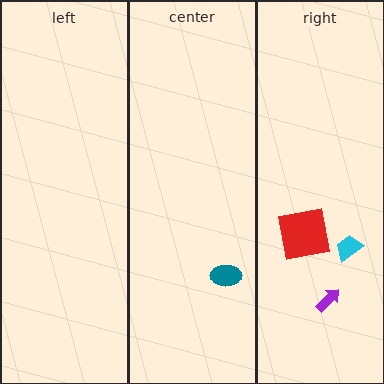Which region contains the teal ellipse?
The center region.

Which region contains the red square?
The right region.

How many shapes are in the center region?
1.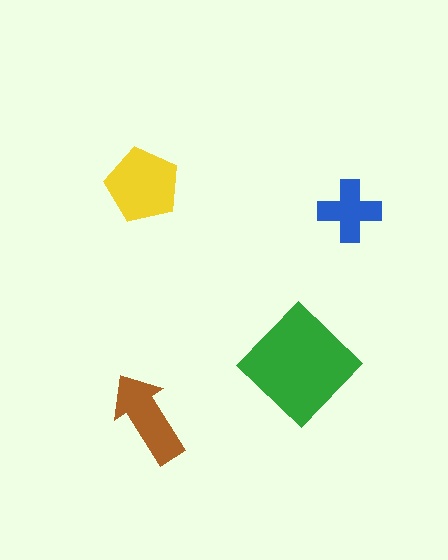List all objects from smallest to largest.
The blue cross, the brown arrow, the yellow pentagon, the green diamond.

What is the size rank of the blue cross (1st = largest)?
4th.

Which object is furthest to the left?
The yellow pentagon is leftmost.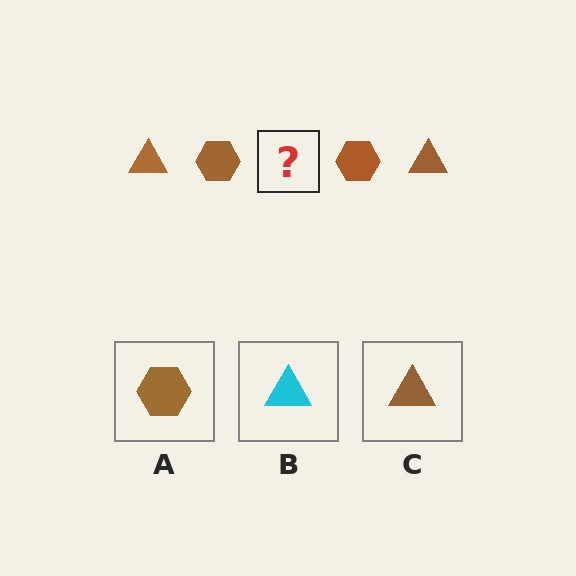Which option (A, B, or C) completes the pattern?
C.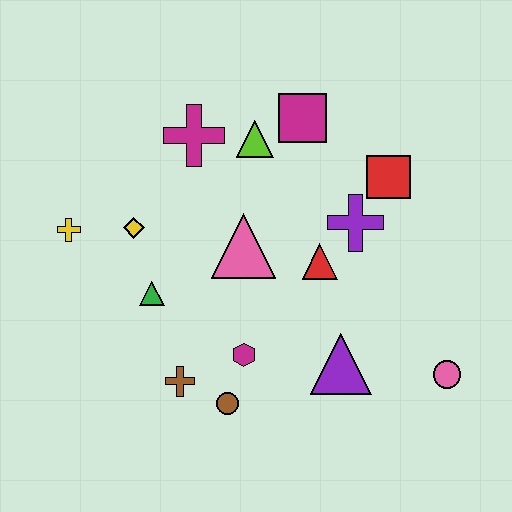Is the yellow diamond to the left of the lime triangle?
Yes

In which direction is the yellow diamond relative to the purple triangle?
The yellow diamond is to the left of the purple triangle.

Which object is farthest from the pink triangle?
The pink circle is farthest from the pink triangle.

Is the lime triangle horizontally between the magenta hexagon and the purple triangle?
Yes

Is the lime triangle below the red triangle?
No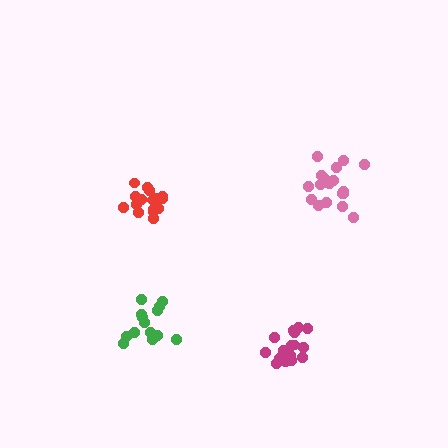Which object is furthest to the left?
The green cluster is leftmost.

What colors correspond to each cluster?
The clusters are colored: green, pink, red, magenta.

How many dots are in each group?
Group 1: 14 dots, Group 2: 19 dots, Group 3: 17 dots, Group 4: 16 dots (66 total).